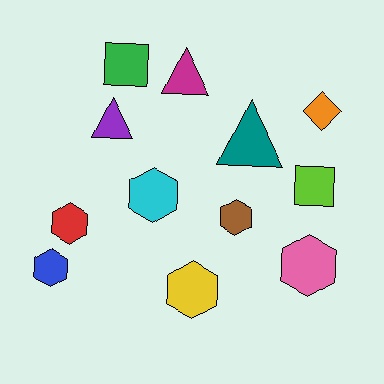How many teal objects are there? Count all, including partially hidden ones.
There is 1 teal object.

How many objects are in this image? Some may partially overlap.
There are 12 objects.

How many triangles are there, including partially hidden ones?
There are 3 triangles.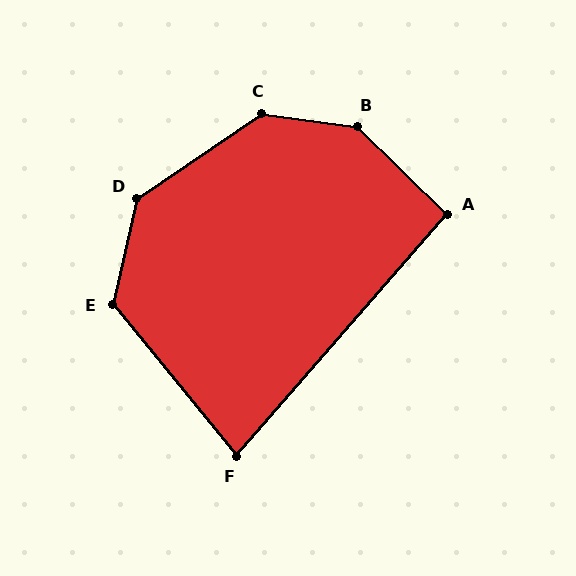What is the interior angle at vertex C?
Approximately 139 degrees (obtuse).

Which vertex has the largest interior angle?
B, at approximately 143 degrees.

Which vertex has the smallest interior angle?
F, at approximately 80 degrees.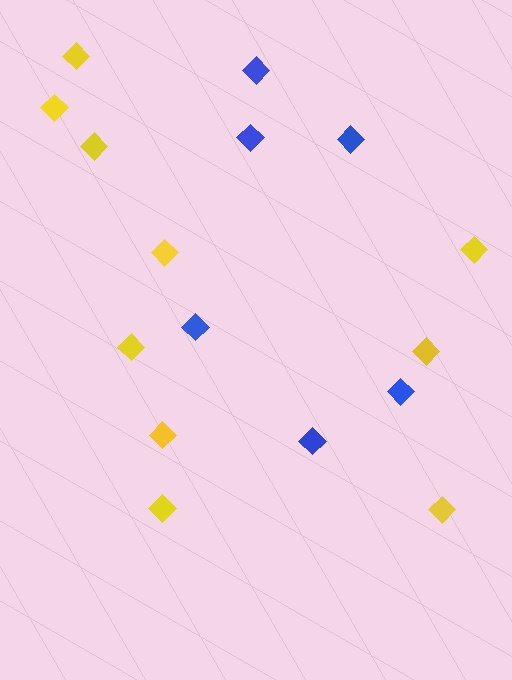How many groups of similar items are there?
There are 2 groups: one group of yellow diamonds (10) and one group of blue diamonds (6).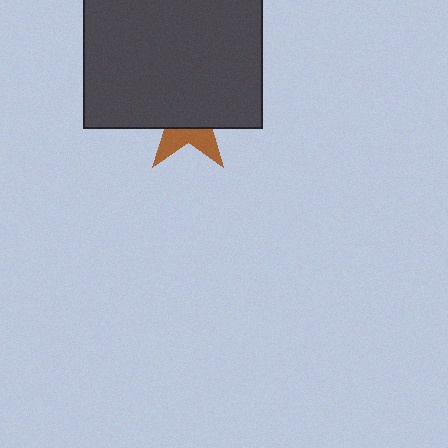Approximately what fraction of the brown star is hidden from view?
Roughly 68% of the brown star is hidden behind the dark gray rectangle.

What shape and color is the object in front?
The object in front is a dark gray rectangle.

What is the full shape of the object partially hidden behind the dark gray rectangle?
The partially hidden object is a brown star.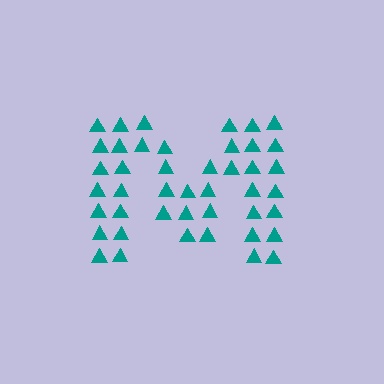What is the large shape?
The large shape is the letter M.